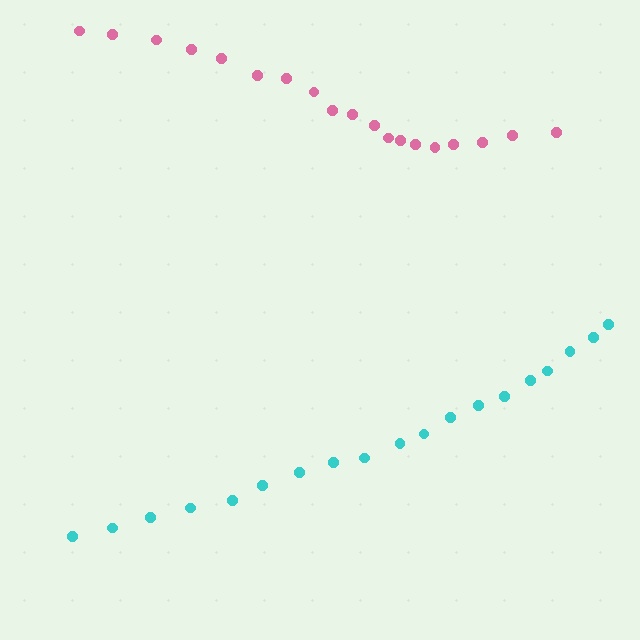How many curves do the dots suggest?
There are 2 distinct paths.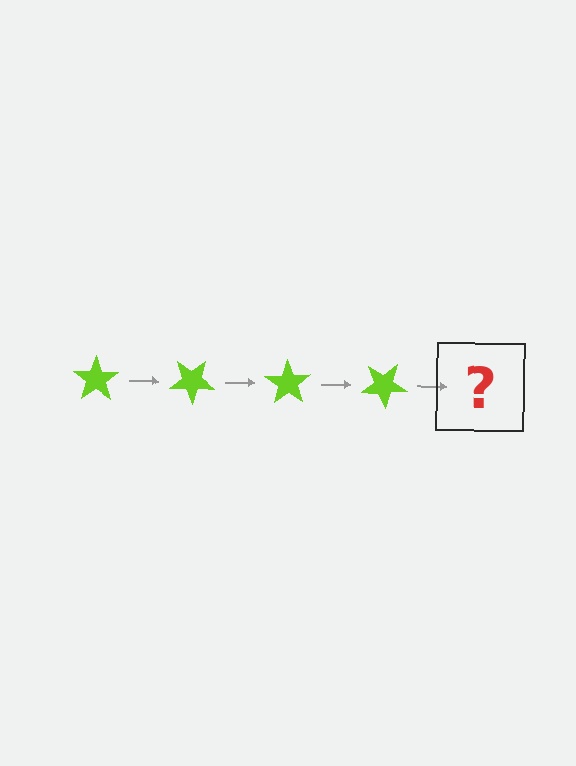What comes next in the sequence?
The next element should be a lime star rotated 140 degrees.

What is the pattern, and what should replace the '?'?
The pattern is that the star rotates 35 degrees each step. The '?' should be a lime star rotated 140 degrees.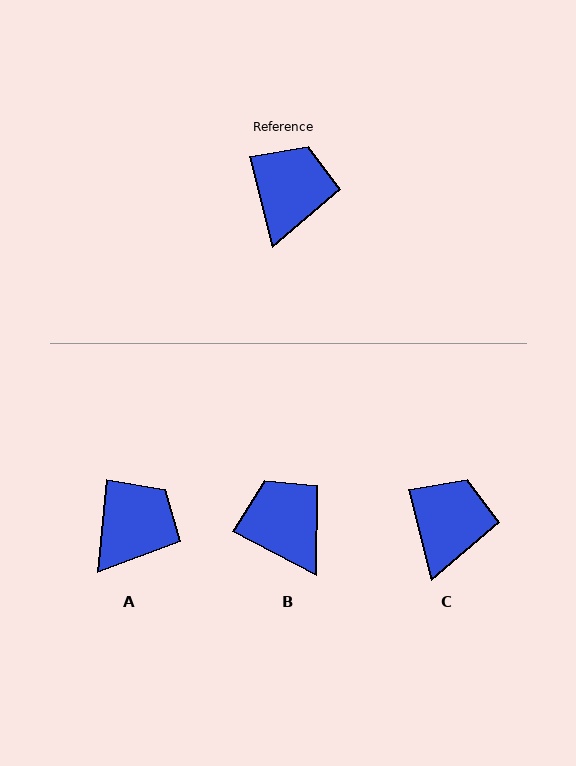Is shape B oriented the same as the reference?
No, it is off by about 48 degrees.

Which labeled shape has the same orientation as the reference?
C.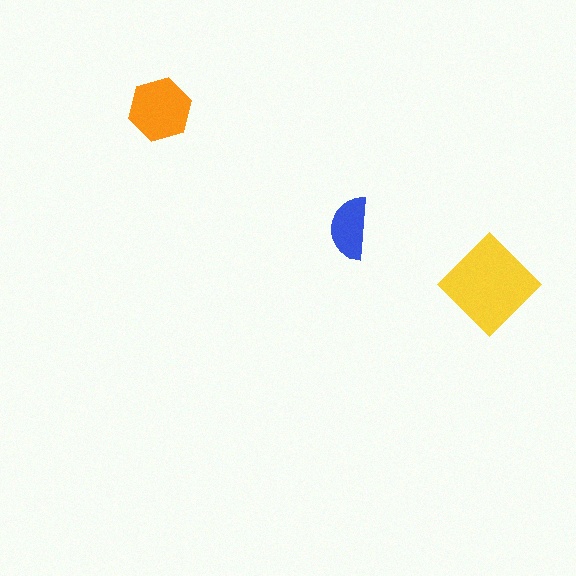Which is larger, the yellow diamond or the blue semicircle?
The yellow diamond.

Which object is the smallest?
The blue semicircle.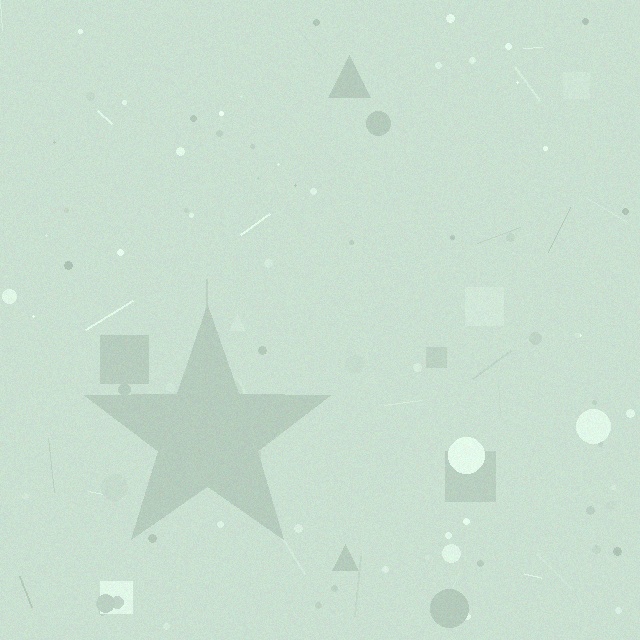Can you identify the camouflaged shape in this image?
The camouflaged shape is a star.